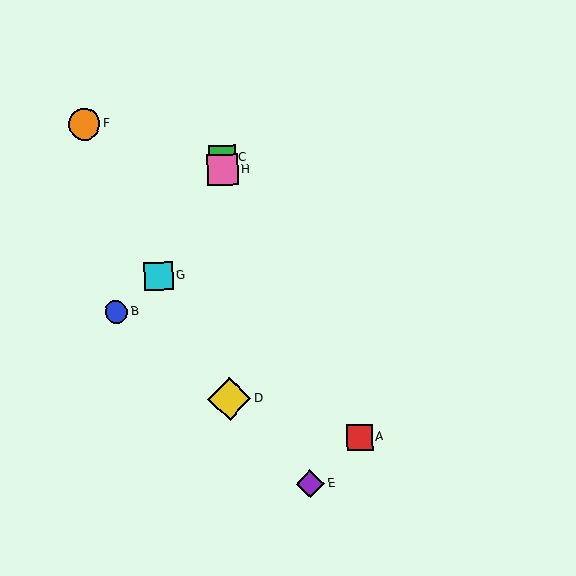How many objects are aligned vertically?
3 objects (C, D, H) are aligned vertically.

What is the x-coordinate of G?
Object G is at x≈159.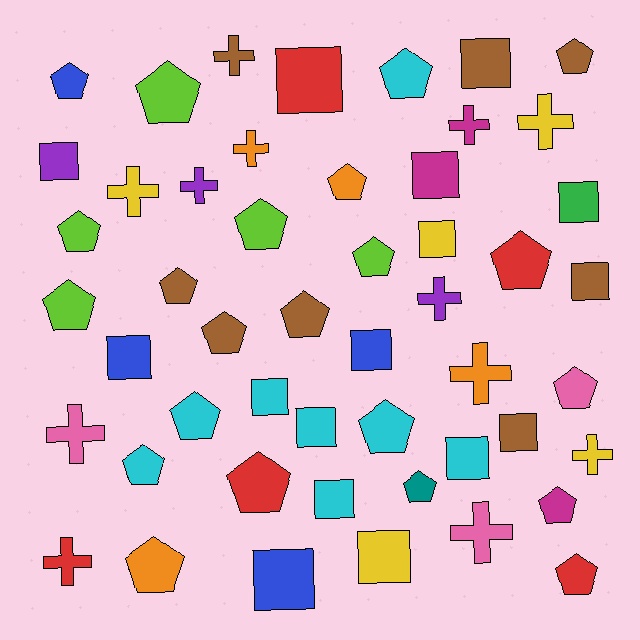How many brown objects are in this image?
There are 8 brown objects.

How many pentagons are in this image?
There are 22 pentagons.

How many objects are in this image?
There are 50 objects.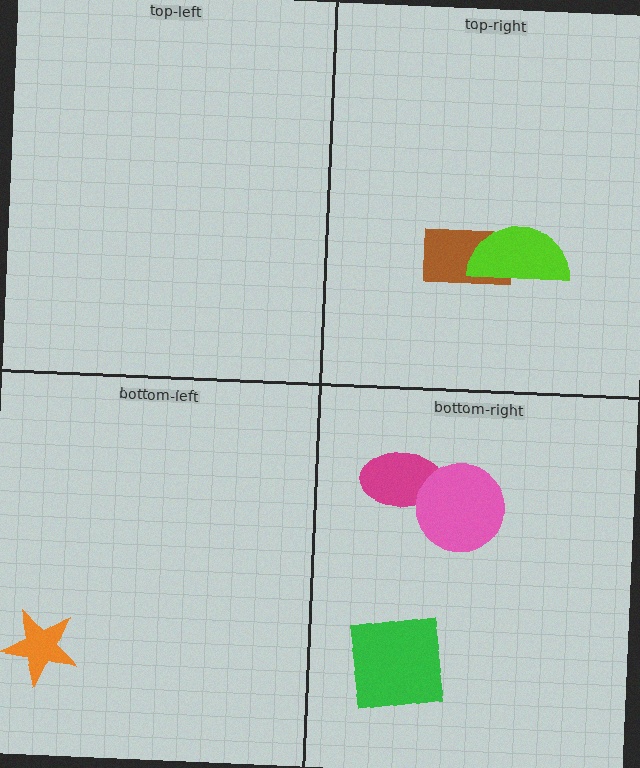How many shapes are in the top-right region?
2.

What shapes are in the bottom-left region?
The orange star.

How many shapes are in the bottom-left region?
1.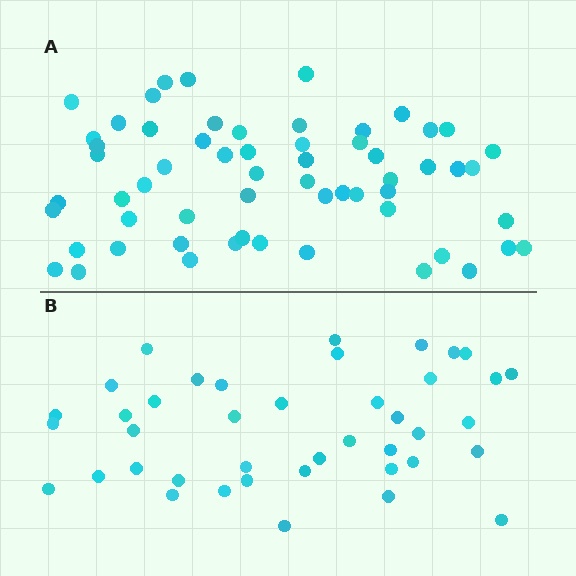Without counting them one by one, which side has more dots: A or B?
Region A (the top region) has more dots.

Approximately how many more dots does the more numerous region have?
Region A has approximately 20 more dots than region B.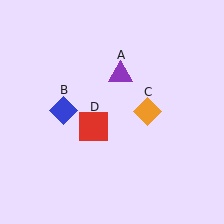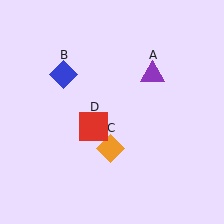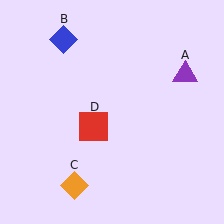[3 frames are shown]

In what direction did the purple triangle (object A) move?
The purple triangle (object A) moved right.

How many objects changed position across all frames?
3 objects changed position: purple triangle (object A), blue diamond (object B), orange diamond (object C).